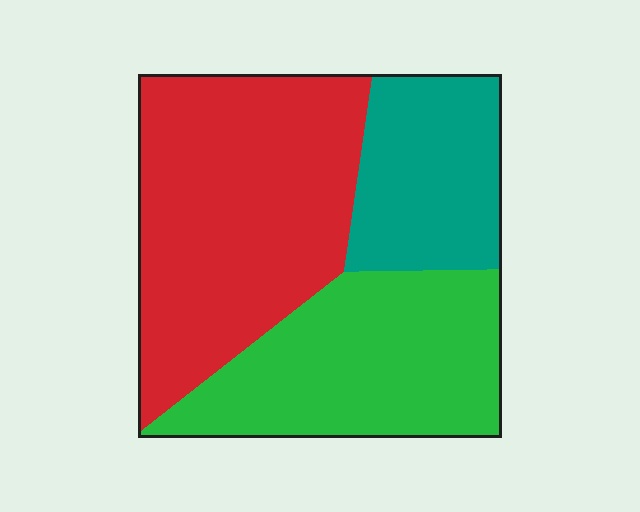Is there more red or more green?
Red.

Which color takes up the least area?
Teal, at roughly 20%.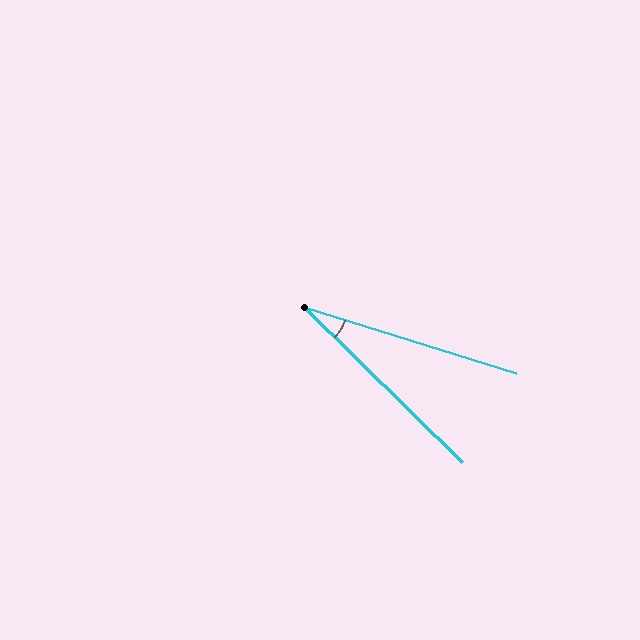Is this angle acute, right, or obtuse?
It is acute.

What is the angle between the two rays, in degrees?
Approximately 27 degrees.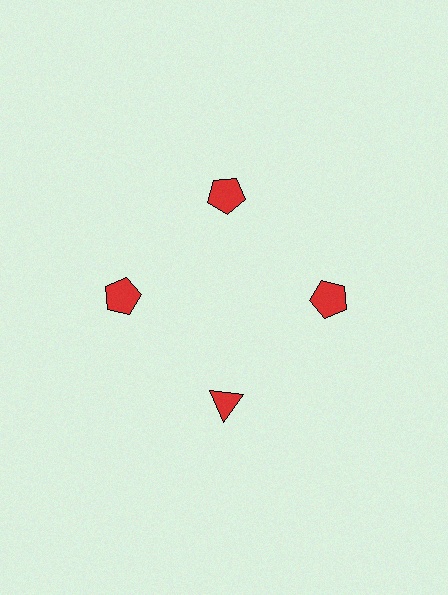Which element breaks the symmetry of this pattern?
The red triangle at roughly the 6 o'clock position breaks the symmetry. All other shapes are red pentagons.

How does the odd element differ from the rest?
It has a different shape: triangle instead of pentagon.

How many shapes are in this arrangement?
There are 4 shapes arranged in a ring pattern.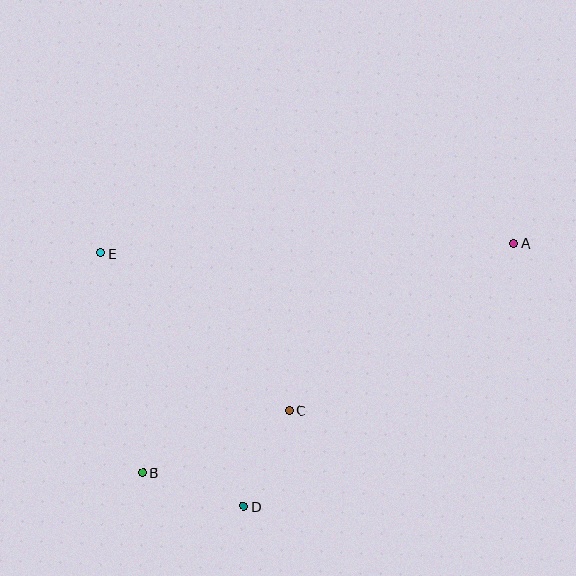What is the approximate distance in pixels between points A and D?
The distance between A and D is approximately 377 pixels.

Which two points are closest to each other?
Points C and D are closest to each other.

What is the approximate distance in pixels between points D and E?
The distance between D and E is approximately 291 pixels.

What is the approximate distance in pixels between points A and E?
The distance between A and E is approximately 412 pixels.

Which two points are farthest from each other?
Points A and B are farthest from each other.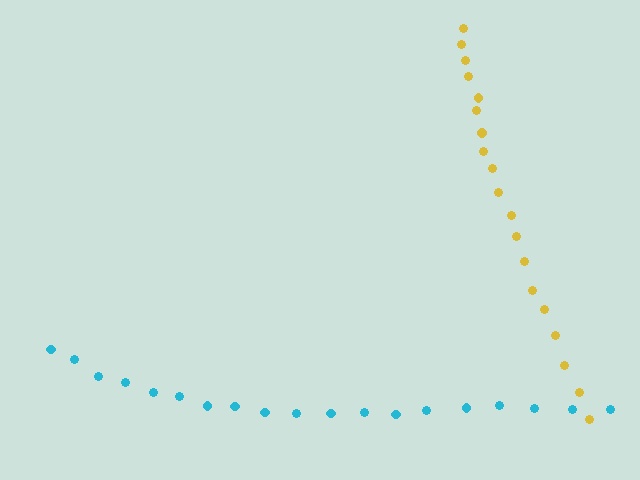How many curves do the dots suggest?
There are 2 distinct paths.